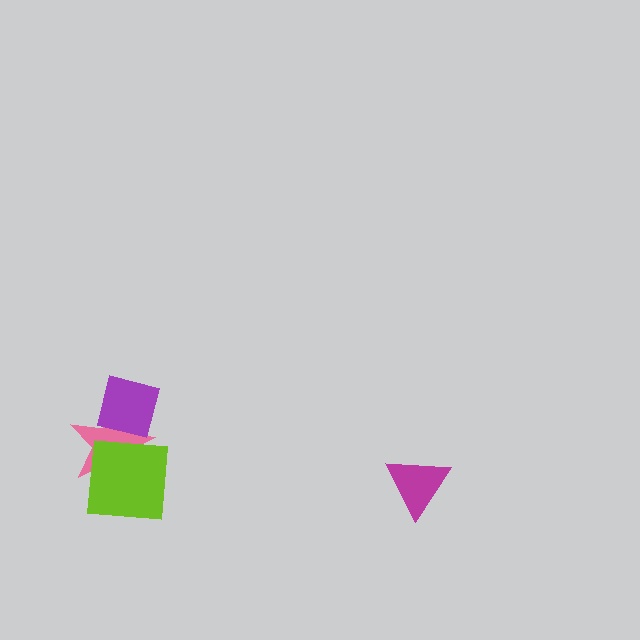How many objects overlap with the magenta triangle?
0 objects overlap with the magenta triangle.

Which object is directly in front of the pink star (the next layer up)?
The purple square is directly in front of the pink star.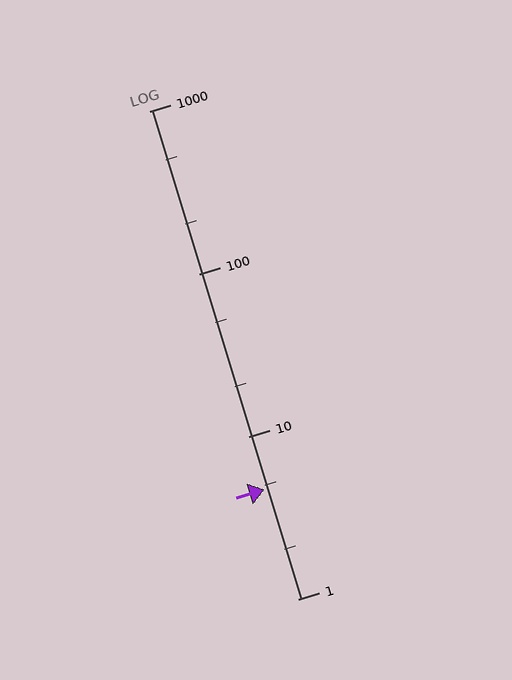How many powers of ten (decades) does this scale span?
The scale spans 3 decades, from 1 to 1000.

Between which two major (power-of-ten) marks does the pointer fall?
The pointer is between 1 and 10.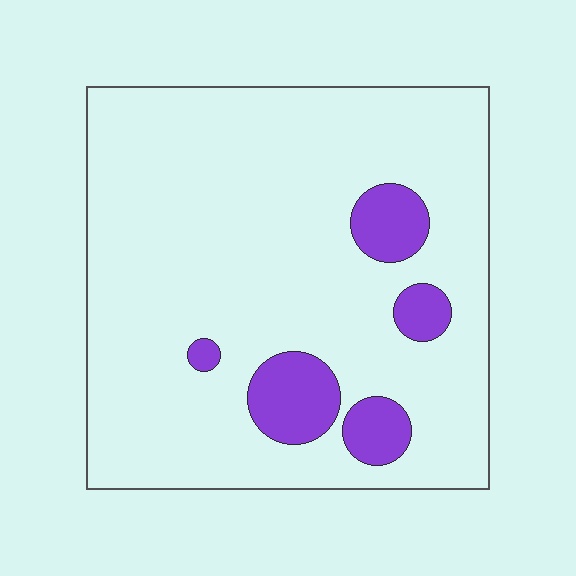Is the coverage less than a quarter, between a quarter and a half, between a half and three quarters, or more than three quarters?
Less than a quarter.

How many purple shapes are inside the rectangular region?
5.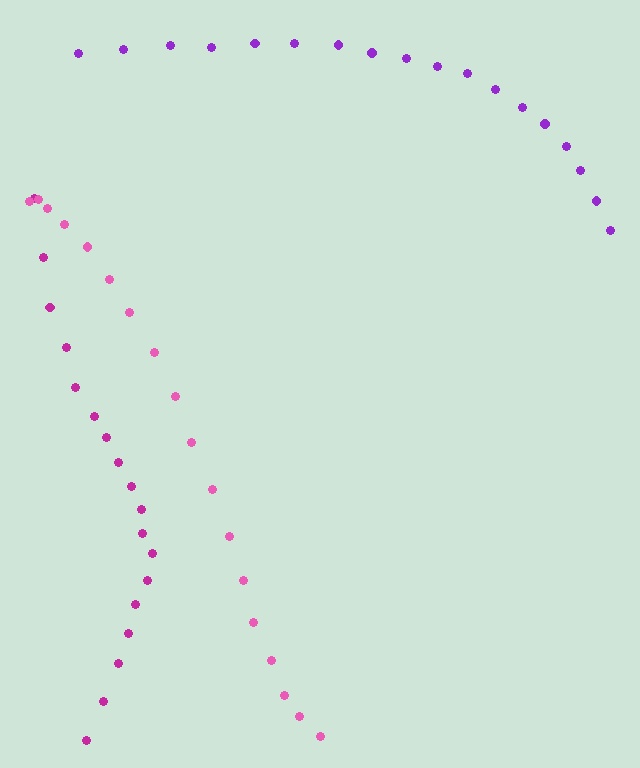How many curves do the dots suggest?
There are 3 distinct paths.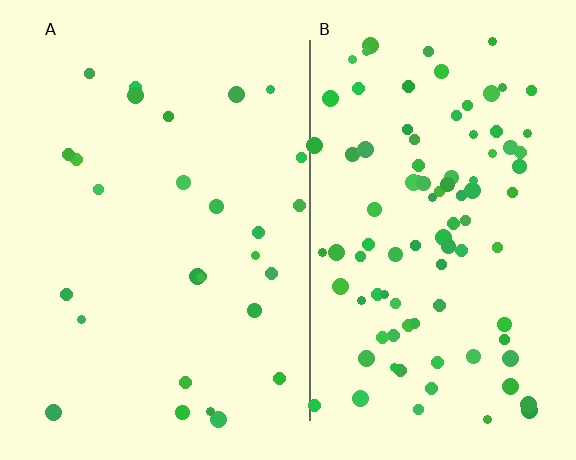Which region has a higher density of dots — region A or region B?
B (the right).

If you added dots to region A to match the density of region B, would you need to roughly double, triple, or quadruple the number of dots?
Approximately triple.